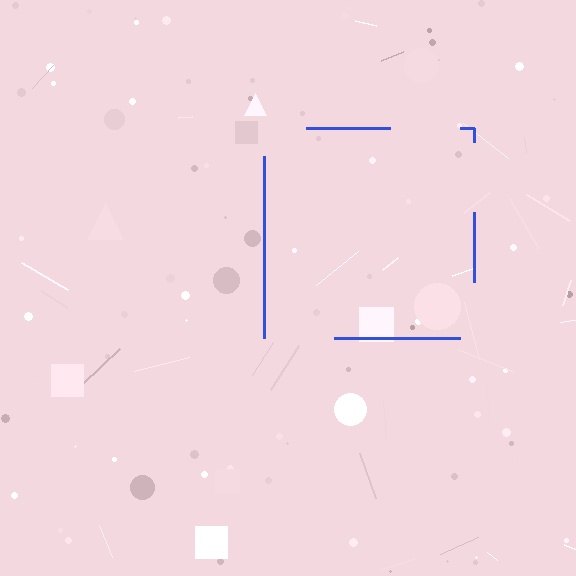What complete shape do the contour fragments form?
The contour fragments form a square.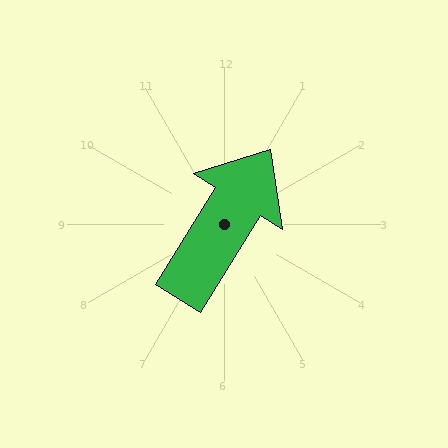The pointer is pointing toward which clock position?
Roughly 1 o'clock.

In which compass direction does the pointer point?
Northeast.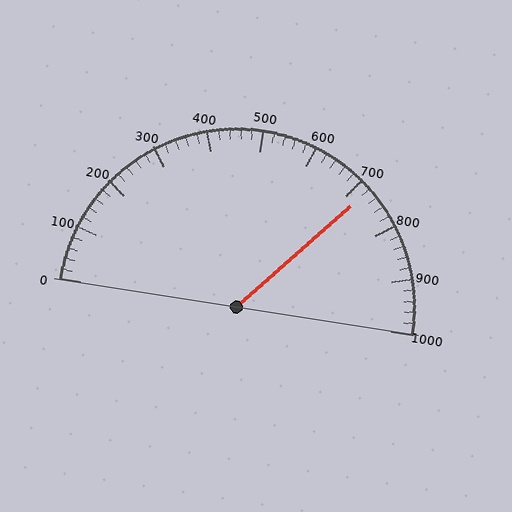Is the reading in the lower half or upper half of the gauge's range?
The reading is in the upper half of the range (0 to 1000).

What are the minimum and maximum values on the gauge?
The gauge ranges from 0 to 1000.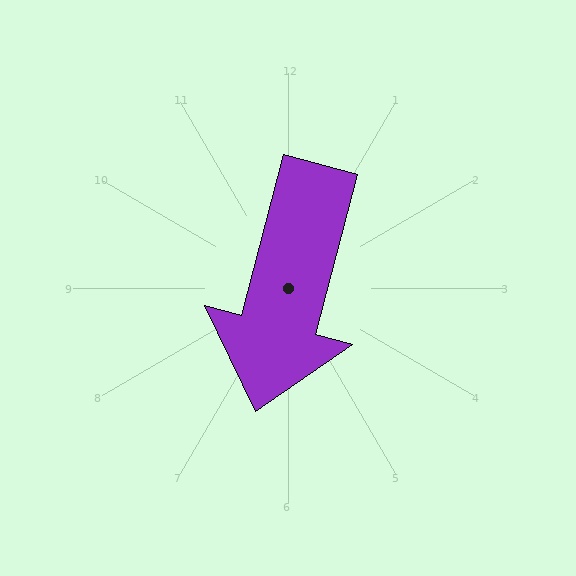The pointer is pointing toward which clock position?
Roughly 6 o'clock.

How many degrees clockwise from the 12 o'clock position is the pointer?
Approximately 195 degrees.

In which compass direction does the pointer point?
South.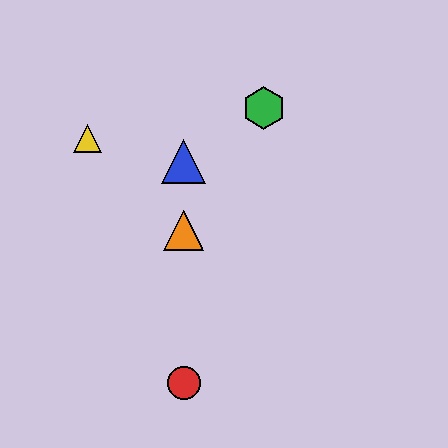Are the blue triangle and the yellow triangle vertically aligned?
No, the blue triangle is at x≈184 and the yellow triangle is at x≈88.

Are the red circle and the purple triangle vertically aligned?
Yes, both are at x≈184.